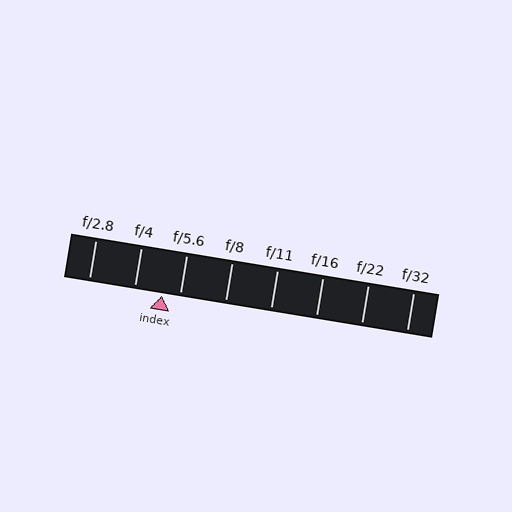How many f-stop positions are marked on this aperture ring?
There are 8 f-stop positions marked.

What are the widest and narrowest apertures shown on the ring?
The widest aperture shown is f/2.8 and the narrowest is f/32.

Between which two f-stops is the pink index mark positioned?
The index mark is between f/4 and f/5.6.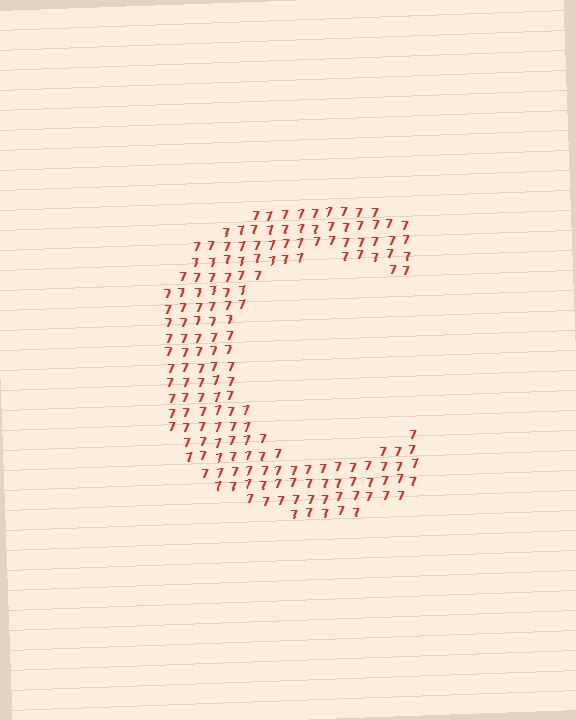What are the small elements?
The small elements are digit 7's.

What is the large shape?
The large shape is the letter C.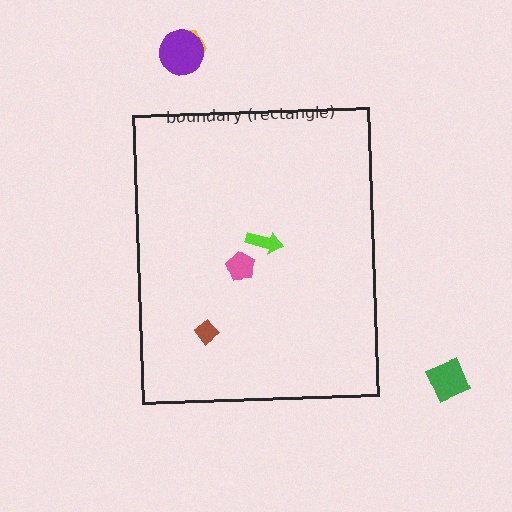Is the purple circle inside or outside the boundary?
Outside.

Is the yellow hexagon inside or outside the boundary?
Outside.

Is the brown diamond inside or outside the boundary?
Inside.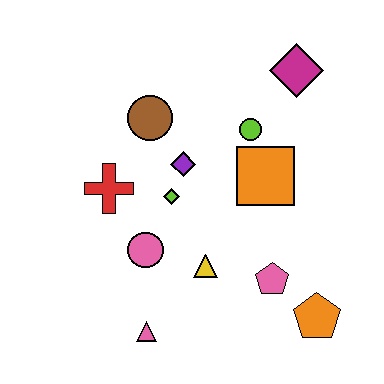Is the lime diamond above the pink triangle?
Yes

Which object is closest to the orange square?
The lime circle is closest to the orange square.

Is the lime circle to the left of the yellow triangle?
No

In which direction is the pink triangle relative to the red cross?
The pink triangle is below the red cross.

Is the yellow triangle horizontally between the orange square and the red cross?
Yes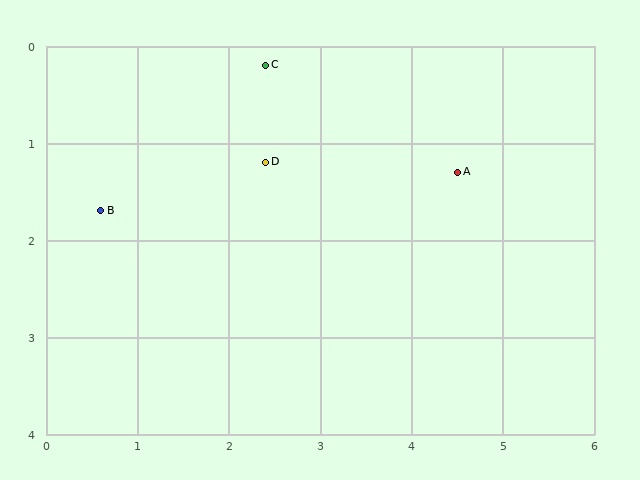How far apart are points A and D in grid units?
Points A and D are about 2.1 grid units apart.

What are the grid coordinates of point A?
Point A is at approximately (4.5, 1.3).